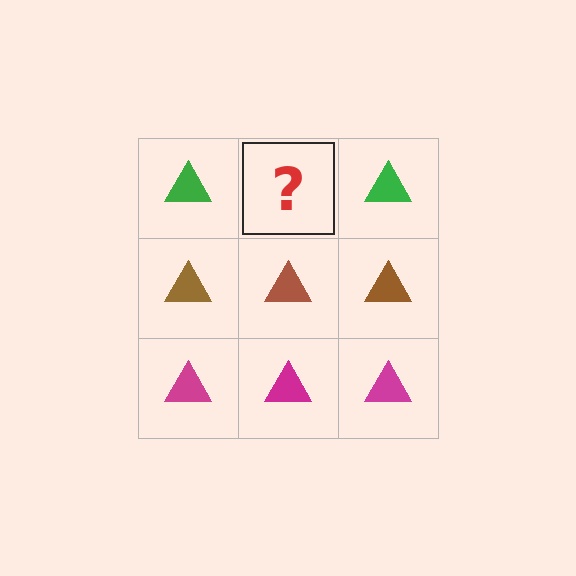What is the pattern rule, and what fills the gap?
The rule is that each row has a consistent color. The gap should be filled with a green triangle.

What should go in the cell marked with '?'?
The missing cell should contain a green triangle.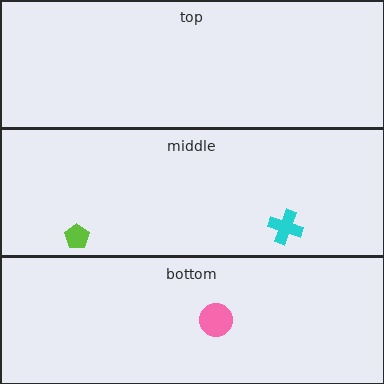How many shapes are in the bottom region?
1.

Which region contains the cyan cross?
The middle region.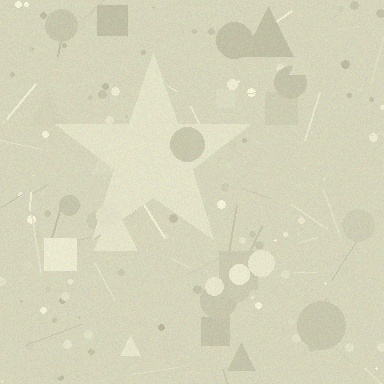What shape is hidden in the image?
A star is hidden in the image.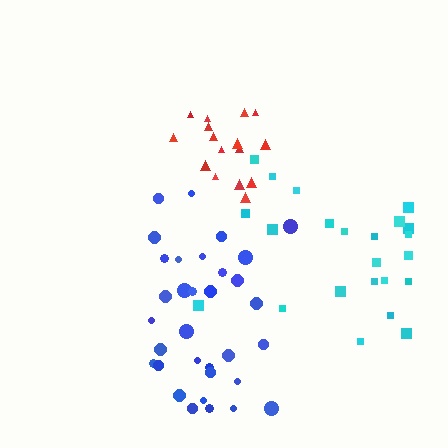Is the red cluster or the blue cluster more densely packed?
Red.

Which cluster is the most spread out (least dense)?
Cyan.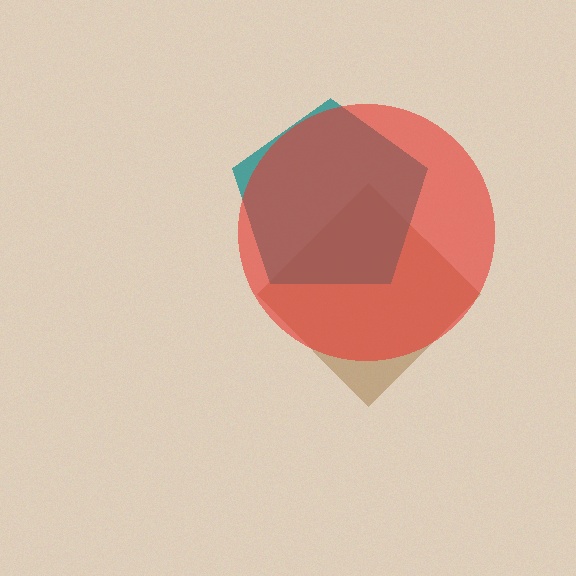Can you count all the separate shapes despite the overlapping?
Yes, there are 3 separate shapes.